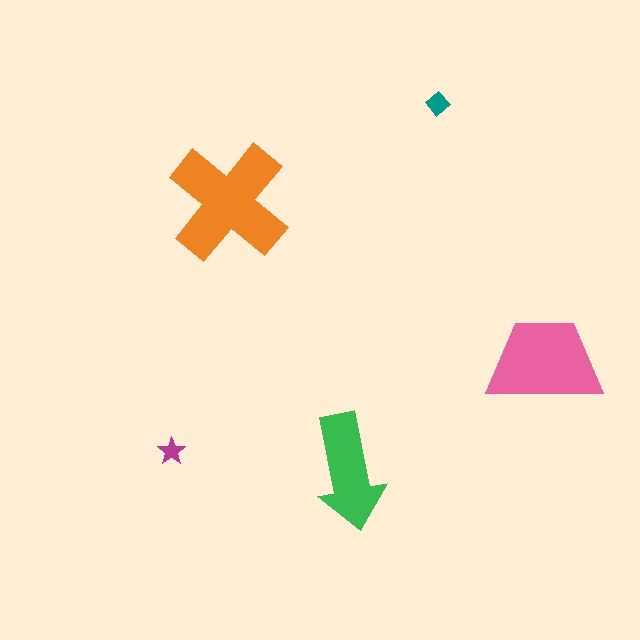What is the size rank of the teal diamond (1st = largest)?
4th.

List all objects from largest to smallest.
The orange cross, the pink trapezoid, the green arrow, the teal diamond, the magenta star.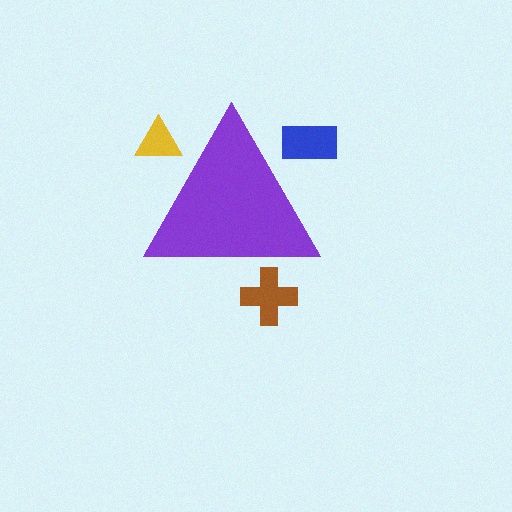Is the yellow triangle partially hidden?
Yes, the yellow triangle is partially hidden behind the purple triangle.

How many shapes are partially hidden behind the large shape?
3 shapes are partially hidden.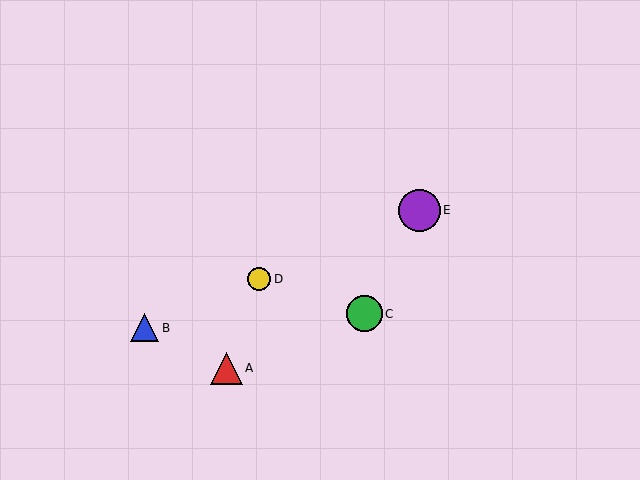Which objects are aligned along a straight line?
Objects B, D, E are aligned along a straight line.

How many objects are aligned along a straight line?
3 objects (B, D, E) are aligned along a straight line.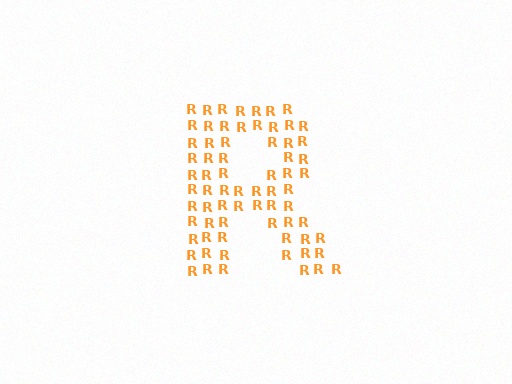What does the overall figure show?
The overall figure shows the letter R.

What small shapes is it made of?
It is made of small letter R's.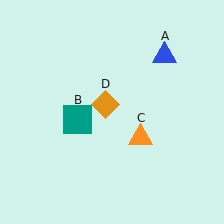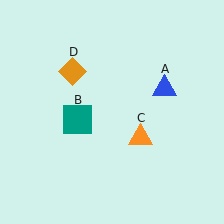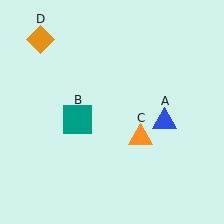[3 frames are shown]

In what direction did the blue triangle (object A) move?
The blue triangle (object A) moved down.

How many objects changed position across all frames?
2 objects changed position: blue triangle (object A), orange diamond (object D).